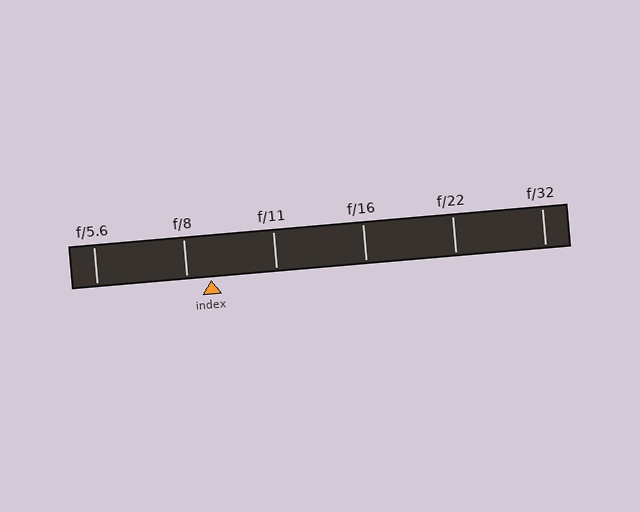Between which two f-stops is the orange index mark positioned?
The index mark is between f/8 and f/11.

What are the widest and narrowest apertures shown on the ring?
The widest aperture shown is f/5.6 and the narrowest is f/32.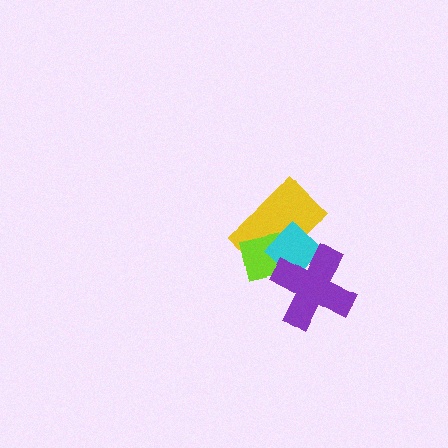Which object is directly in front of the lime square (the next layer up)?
The cyan diamond is directly in front of the lime square.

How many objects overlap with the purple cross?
3 objects overlap with the purple cross.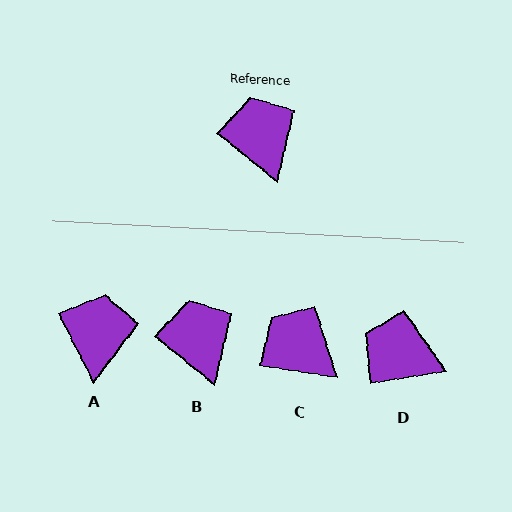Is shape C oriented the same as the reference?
No, it is off by about 30 degrees.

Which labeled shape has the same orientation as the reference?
B.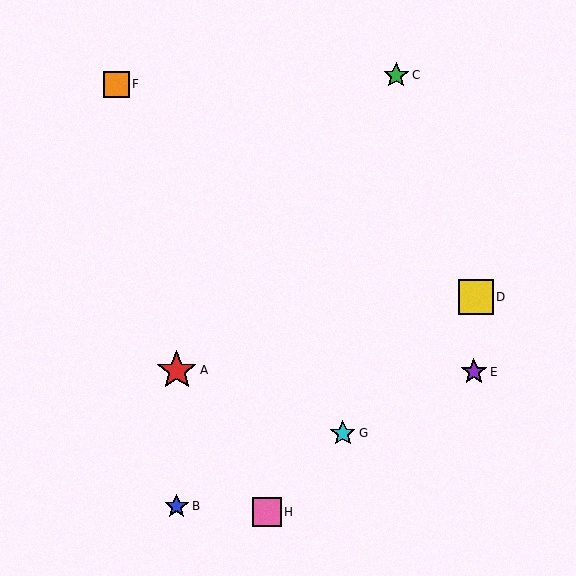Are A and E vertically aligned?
No, A is at x≈177 and E is at x≈474.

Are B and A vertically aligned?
Yes, both are at x≈177.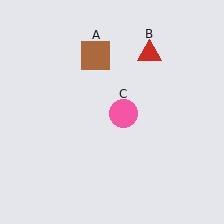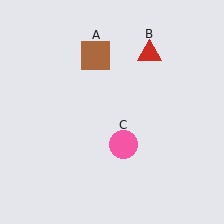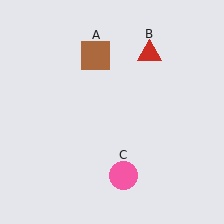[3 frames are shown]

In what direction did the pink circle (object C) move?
The pink circle (object C) moved down.